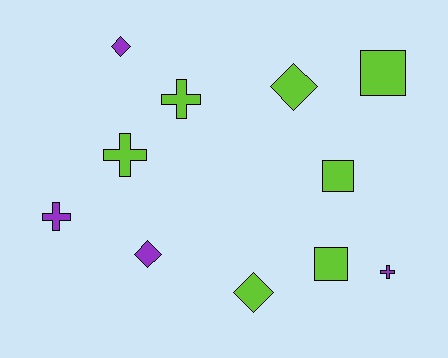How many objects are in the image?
There are 11 objects.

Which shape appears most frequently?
Diamond, with 4 objects.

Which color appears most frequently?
Lime, with 7 objects.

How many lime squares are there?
There are 3 lime squares.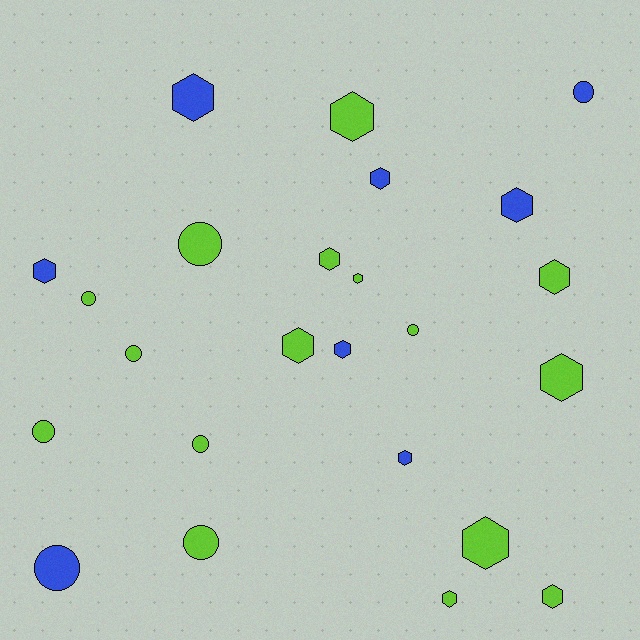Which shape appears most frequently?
Hexagon, with 15 objects.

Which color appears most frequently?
Lime, with 16 objects.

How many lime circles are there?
There are 7 lime circles.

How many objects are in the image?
There are 24 objects.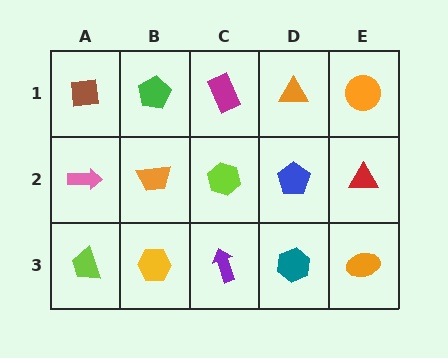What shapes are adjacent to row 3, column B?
An orange trapezoid (row 2, column B), a lime trapezoid (row 3, column A), a purple arrow (row 3, column C).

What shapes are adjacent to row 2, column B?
A green pentagon (row 1, column B), a yellow hexagon (row 3, column B), a pink arrow (row 2, column A), a lime hexagon (row 2, column C).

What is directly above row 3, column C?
A lime hexagon.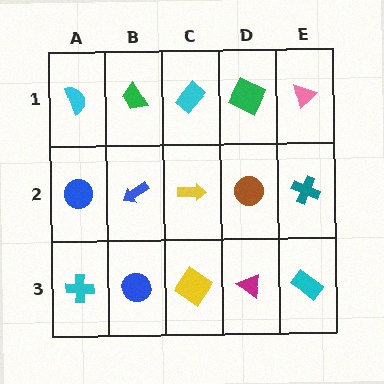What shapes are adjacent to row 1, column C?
A yellow arrow (row 2, column C), a green trapezoid (row 1, column B), a green square (row 1, column D).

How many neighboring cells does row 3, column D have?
3.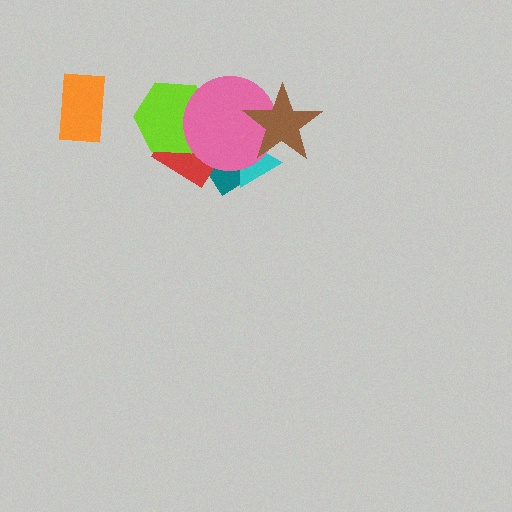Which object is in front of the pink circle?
The brown star is in front of the pink circle.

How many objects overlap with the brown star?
2 objects overlap with the brown star.